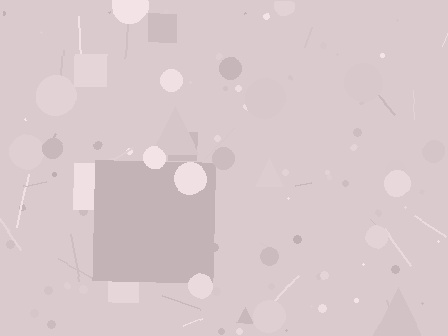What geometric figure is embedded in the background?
A square is embedded in the background.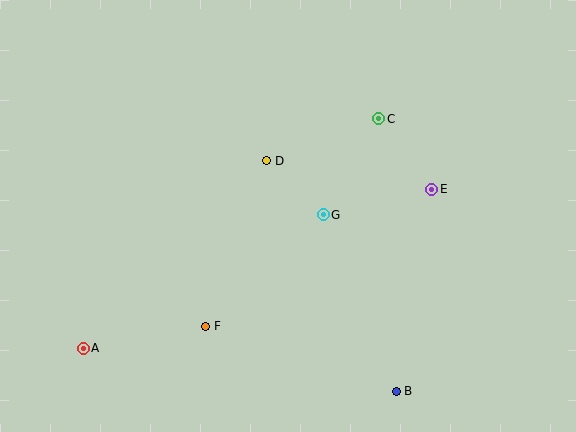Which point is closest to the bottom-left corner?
Point A is closest to the bottom-left corner.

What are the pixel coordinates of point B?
Point B is at (396, 391).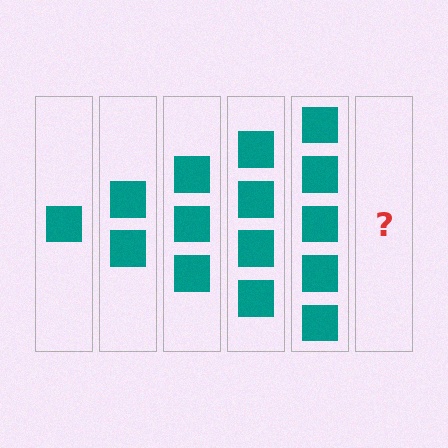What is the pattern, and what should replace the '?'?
The pattern is that each step adds one more square. The '?' should be 6 squares.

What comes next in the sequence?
The next element should be 6 squares.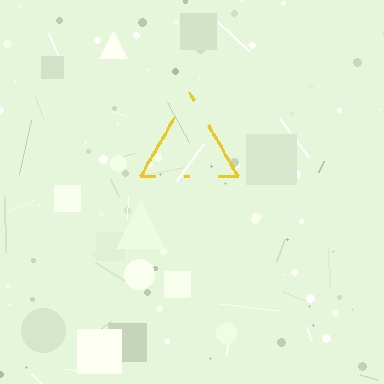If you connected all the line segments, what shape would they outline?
They would outline a triangle.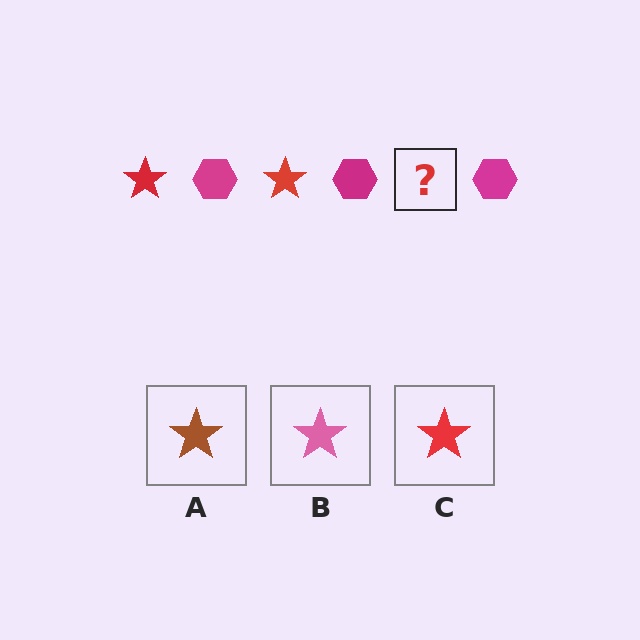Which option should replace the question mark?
Option C.